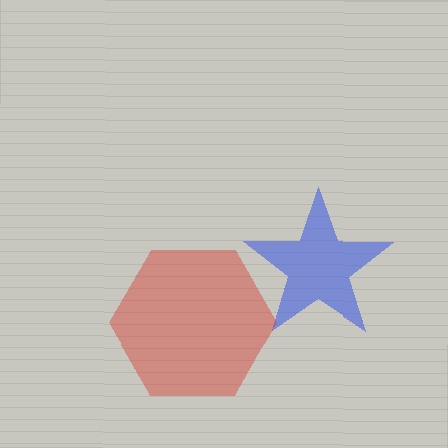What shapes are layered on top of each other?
The layered shapes are: a blue star, a red hexagon.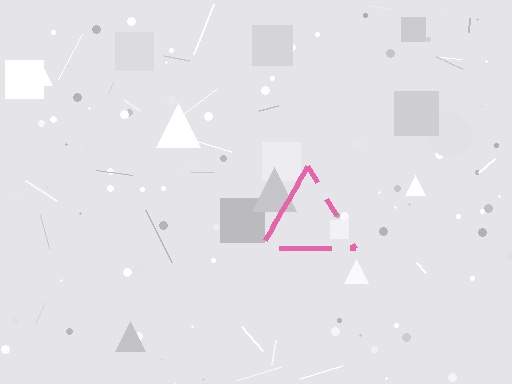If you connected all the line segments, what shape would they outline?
They would outline a triangle.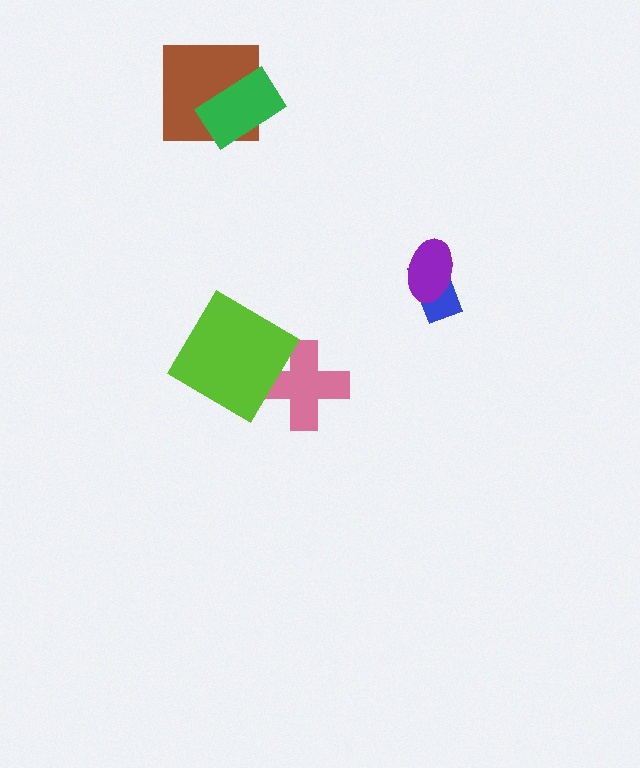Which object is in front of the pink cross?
The lime diamond is in front of the pink cross.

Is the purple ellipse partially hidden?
No, no other shape covers it.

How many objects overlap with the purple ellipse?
1 object overlaps with the purple ellipse.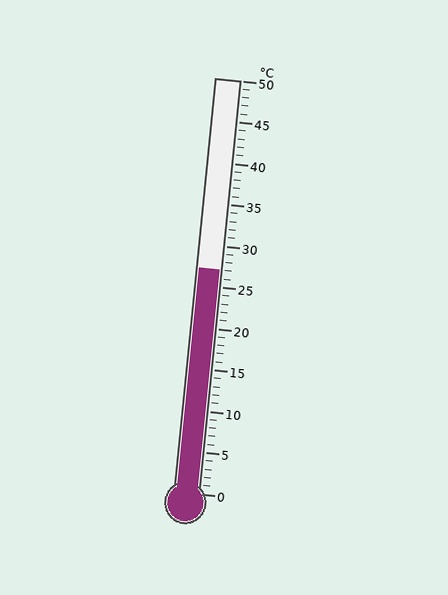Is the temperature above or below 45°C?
The temperature is below 45°C.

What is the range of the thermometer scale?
The thermometer scale ranges from 0°C to 50°C.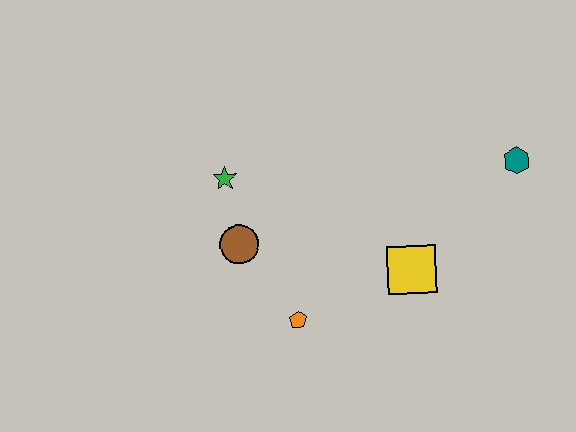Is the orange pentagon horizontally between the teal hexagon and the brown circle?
Yes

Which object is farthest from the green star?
The teal hexagon is farthest from the green star.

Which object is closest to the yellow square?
The orange pentagon is closest to the yellow square.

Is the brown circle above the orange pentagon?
Yes